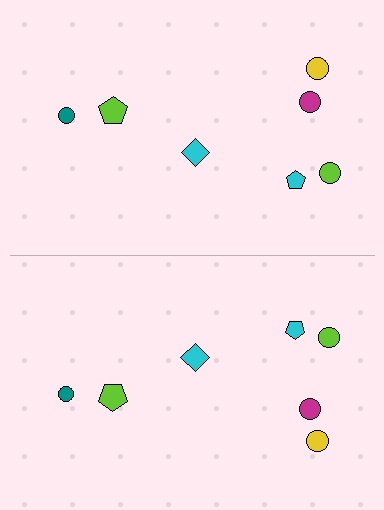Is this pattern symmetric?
Yes, this pattern has bilateral (reflection) symmetry.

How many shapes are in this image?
There are 14 shapes in this image.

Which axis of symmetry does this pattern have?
The pattern has a horizontal axis of symmetry running through the center of the image.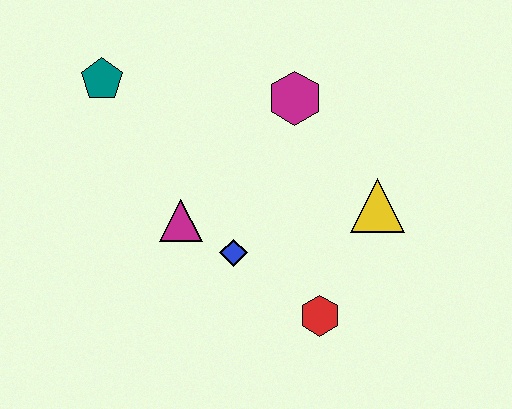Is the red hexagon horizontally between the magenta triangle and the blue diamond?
No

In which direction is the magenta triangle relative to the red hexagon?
The magenta triangle is to the left of the red hexagon.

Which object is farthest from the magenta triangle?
The yellow triangle is farthest from the magenta triangle.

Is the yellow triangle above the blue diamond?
Yes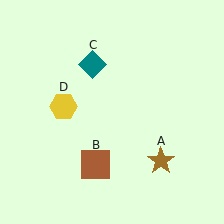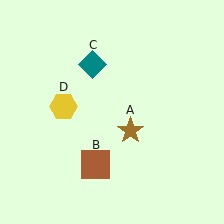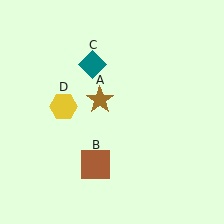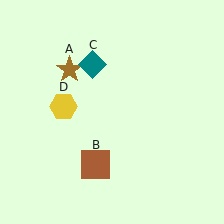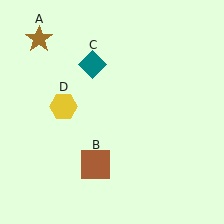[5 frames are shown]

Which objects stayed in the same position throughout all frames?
Brown square (object B) and teal diamond (object C) and yellow hexagon (object D) remained stationary.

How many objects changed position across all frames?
1 object changed position: brown star (object A).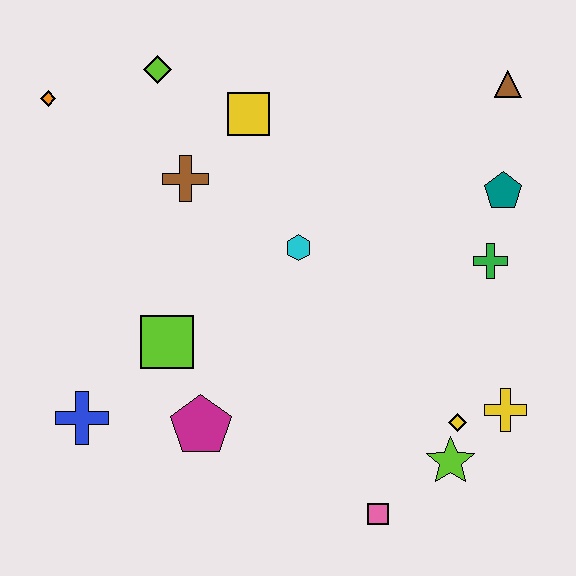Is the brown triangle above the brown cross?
Yes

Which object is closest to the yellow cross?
The yellow diamond is closest to the yellow cross.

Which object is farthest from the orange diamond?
The yellow cross is farthest from the orange diamond.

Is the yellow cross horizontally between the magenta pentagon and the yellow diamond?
No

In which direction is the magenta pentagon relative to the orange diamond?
The magenta pentagon is below the orange diamond.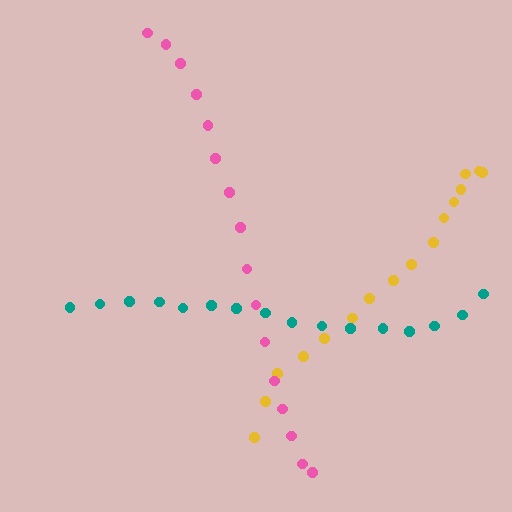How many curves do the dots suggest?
There are 3 distinct paths.